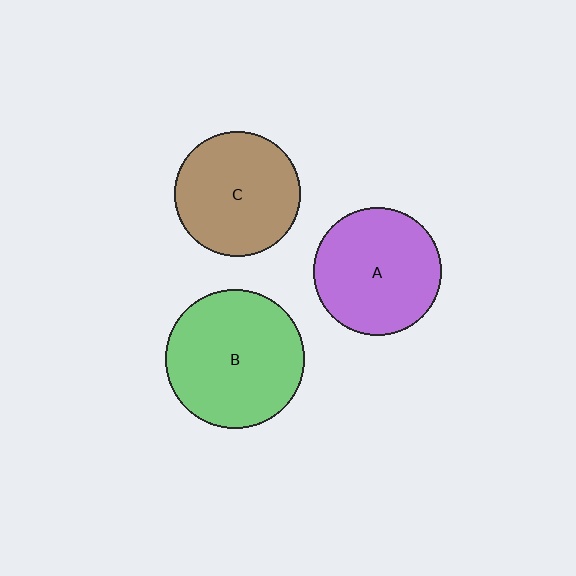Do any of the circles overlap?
No, none of the circles overlap.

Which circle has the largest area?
Circle B (green).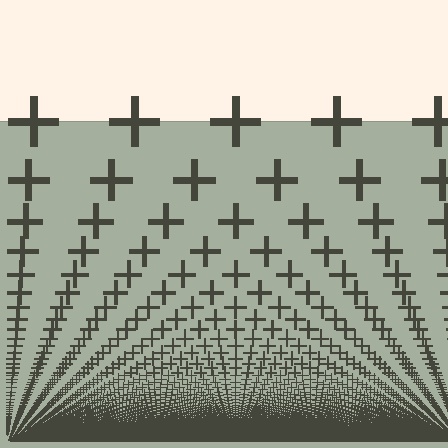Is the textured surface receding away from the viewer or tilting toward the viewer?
The surface appears to tilt toward the viewer. Texture elements get larger and sparser toward the top.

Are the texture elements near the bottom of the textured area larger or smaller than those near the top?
Smaller. The gradient is inverted — elements near the bottom are smaller and denser.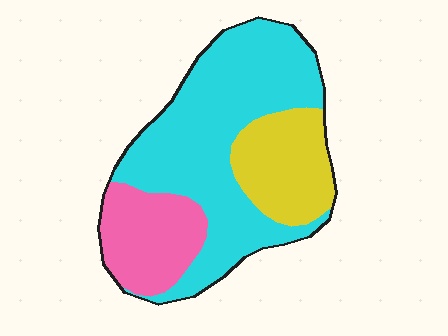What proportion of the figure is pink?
Pink covers roughly 20% of the figure.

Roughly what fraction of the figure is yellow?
Yellow covers around 20% of the figure.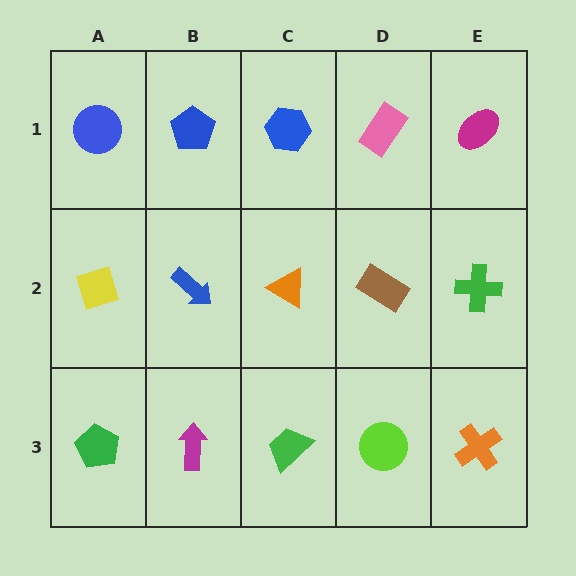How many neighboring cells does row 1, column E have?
2.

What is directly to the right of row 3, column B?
A green trapezoid.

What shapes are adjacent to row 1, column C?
An orange triangle (row 2, column C), a blue pentagon (row 1, column B), a pink rectangle (row 1, column D).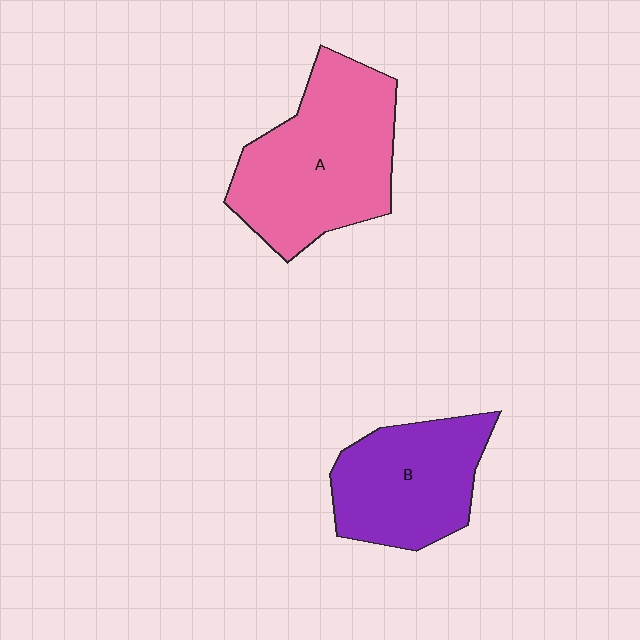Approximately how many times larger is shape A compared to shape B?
Approximately 1.4 times.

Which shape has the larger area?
Shape A (pink).